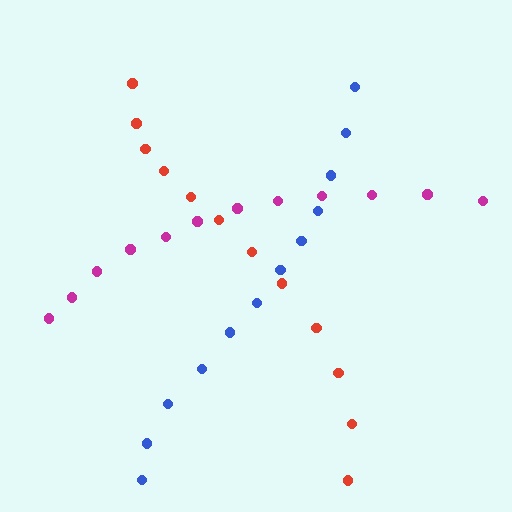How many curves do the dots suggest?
There are 3 distinct paths.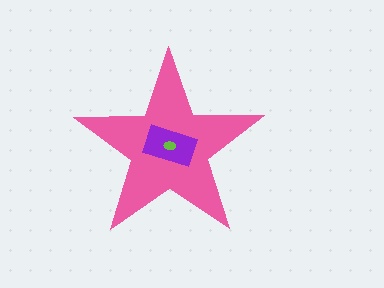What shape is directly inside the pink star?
The purple rectangle.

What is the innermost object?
The lime ellipse.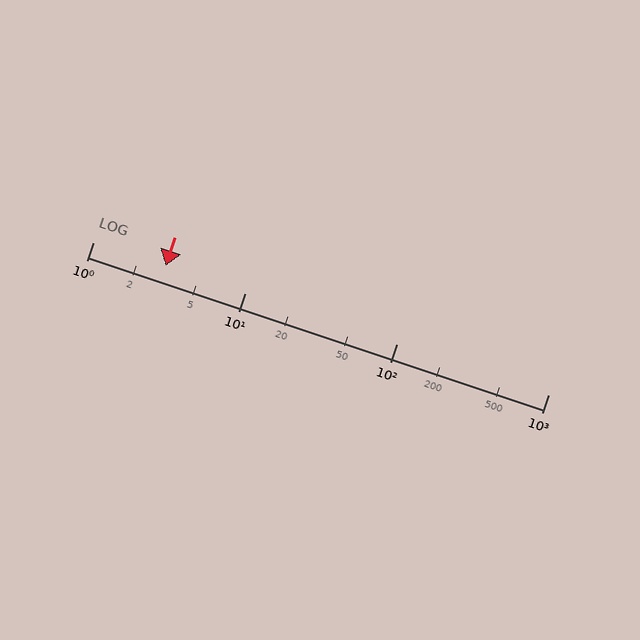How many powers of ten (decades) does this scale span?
The scale spans 3 decades, from 1 to 1000.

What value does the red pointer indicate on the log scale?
The pointer indicates approximately 3.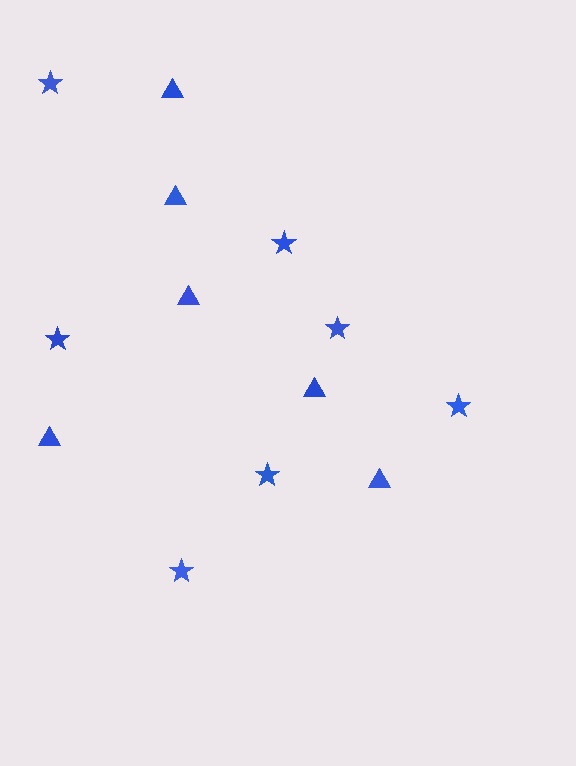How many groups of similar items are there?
There are 2 groups: one group of triangles (6) and one group of stars (7).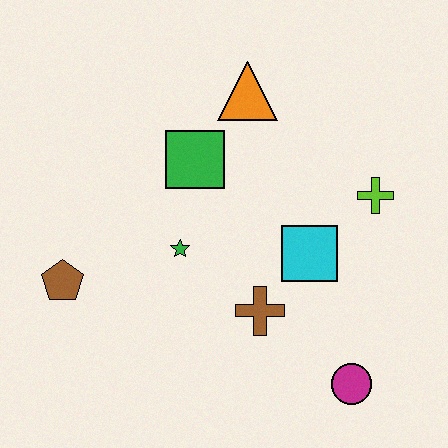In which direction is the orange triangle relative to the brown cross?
The orange triangle is above the brown cross.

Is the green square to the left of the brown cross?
Yes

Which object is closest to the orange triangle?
The green square is closest to the orange triangle.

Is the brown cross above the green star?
No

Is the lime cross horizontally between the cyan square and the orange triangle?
No